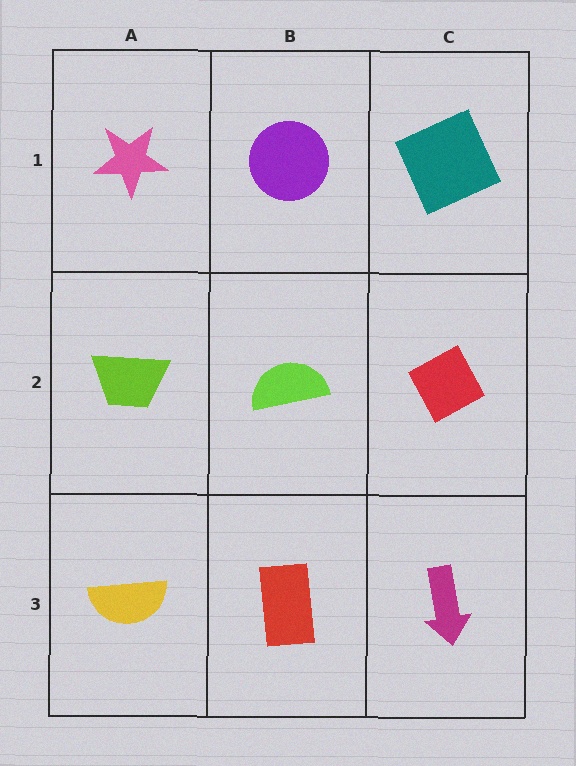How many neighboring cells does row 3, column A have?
2.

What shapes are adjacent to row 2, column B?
A purple circle (row 1, column B), a red rectangle (row 3, column B), a lime trapezoid (row 2, column A), a red diamond (row 2, column C).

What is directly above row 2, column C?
A teal square.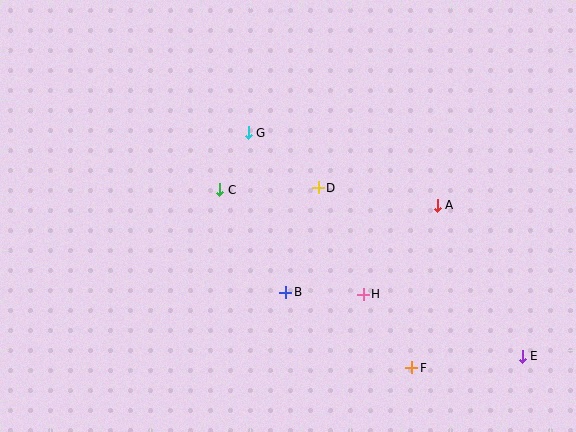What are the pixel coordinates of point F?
Point F is at (412, 368).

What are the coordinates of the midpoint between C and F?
The midpoint between C and F is at (316, 279).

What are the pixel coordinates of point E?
Point E is at (522, 356).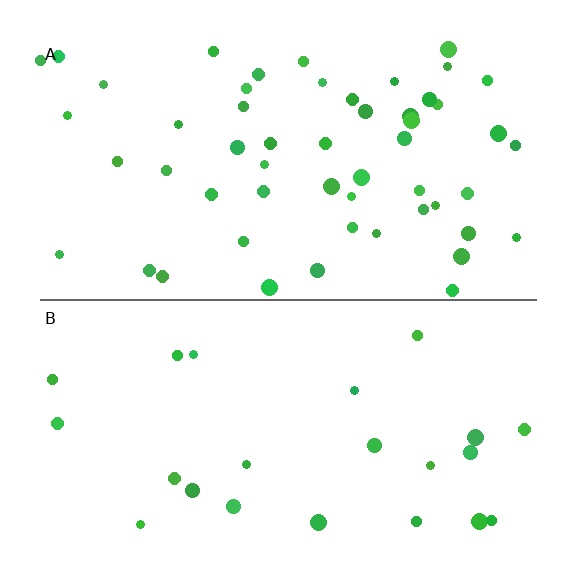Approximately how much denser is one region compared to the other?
Approximately 2.3× — region A over region B.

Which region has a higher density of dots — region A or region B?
A (the top).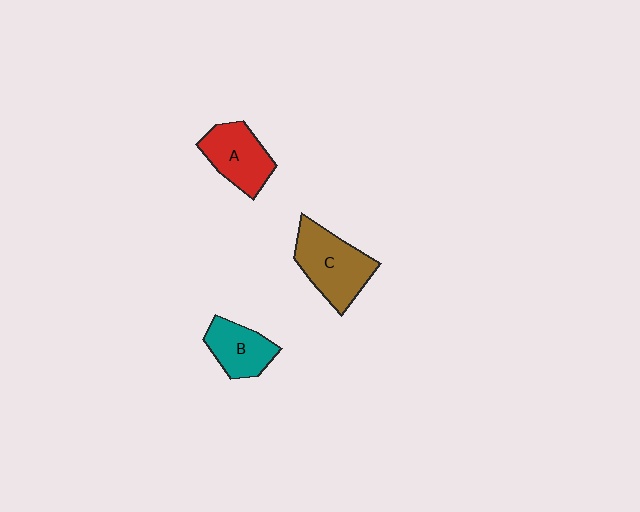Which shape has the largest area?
Shape C (brown).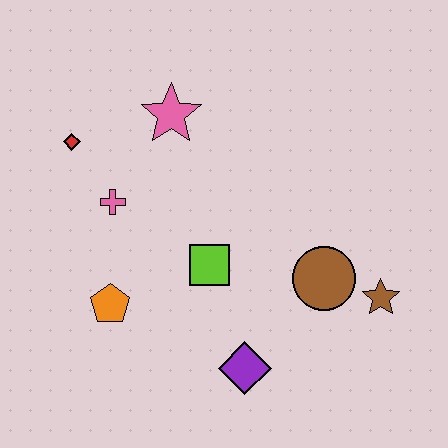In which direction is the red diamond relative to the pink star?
The red diamond is to the left of the pink star.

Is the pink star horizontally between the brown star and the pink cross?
Yes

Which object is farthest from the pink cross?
The brown star is farthest from the pink cross.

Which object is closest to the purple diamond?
The lime square is closest to the purple diamond.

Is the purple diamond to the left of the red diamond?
No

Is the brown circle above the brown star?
Yes